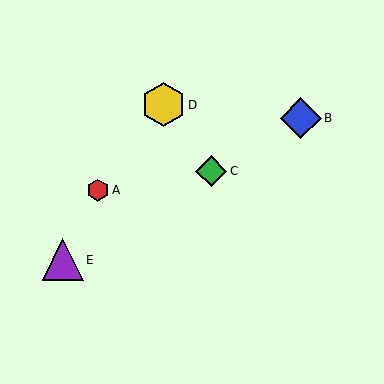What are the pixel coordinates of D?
Object D is at (164, 105).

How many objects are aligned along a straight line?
3 objects (B, C, E) are aligned along a straight line.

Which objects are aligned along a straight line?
Objects B, C, E are aligned along a straight line.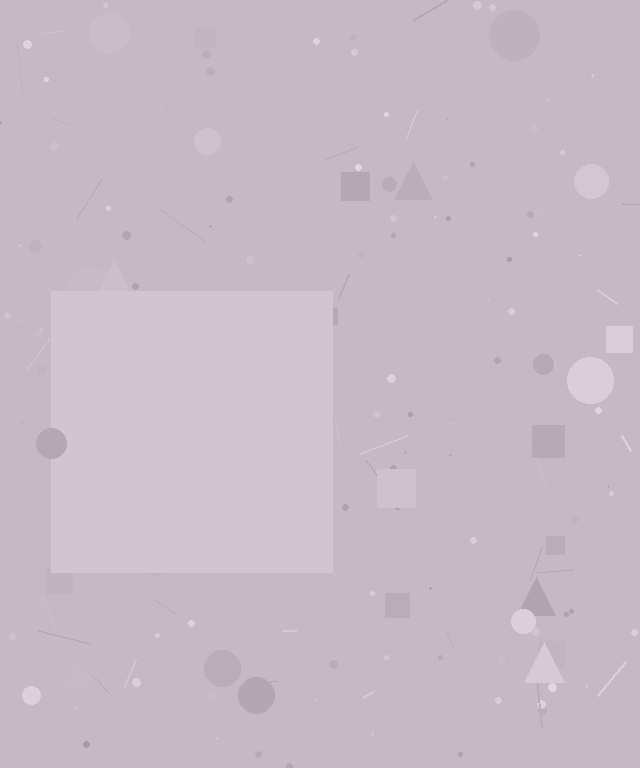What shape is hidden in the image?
A square is hidden in the image.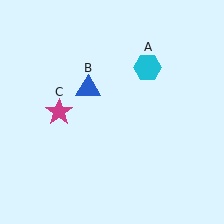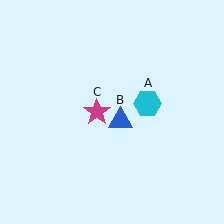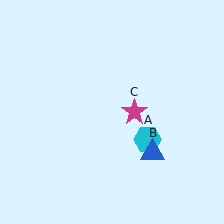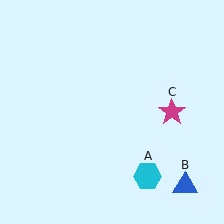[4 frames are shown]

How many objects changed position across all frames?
3 objects changed position: cyan hexagon (object A), blue triangle (object B), magenta star (object C).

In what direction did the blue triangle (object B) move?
The blue triangle (object B) moved down and to the right.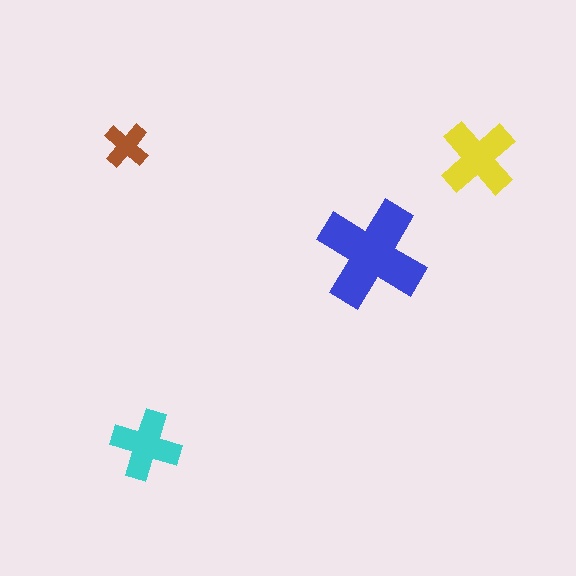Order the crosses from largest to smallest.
the blue one, the yellow one, the cyan one, the brown one.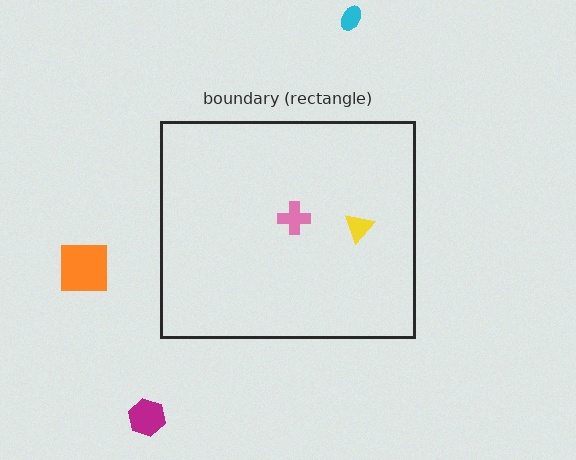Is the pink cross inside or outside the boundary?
Inside.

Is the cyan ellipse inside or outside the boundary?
Outside.